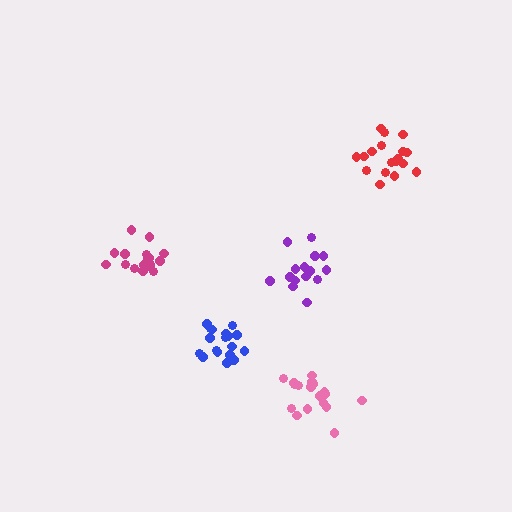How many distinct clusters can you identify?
There are 5 distinct clusters.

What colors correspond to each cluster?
The clusters are colored: magenta, red, purple, blue, pink.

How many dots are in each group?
Group 1: 18 dots, Group 2: 18 dots, Group 3: 16 dots, Group 4: 19 dots, Group 5: 18 dots (89 total).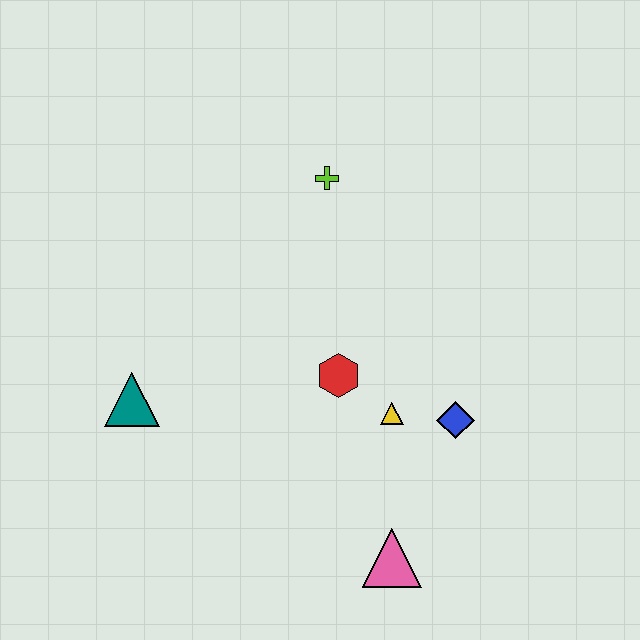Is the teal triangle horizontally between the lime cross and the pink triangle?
No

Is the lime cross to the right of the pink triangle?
No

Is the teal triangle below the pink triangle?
No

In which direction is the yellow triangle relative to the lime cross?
The yellow triangle is below the lime cross.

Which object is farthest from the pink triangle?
The lime cross is farthest from the pink triangle.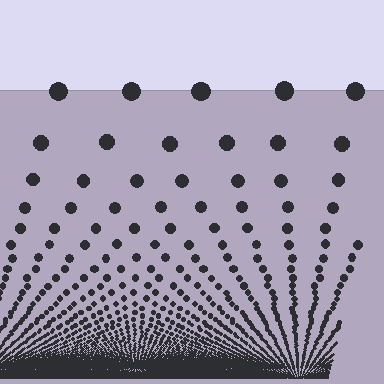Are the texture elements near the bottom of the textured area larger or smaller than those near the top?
Smaller. The gradient is inverted — elements near the bottom are smaller and denser.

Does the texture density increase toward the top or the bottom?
Density increases toward the bottom.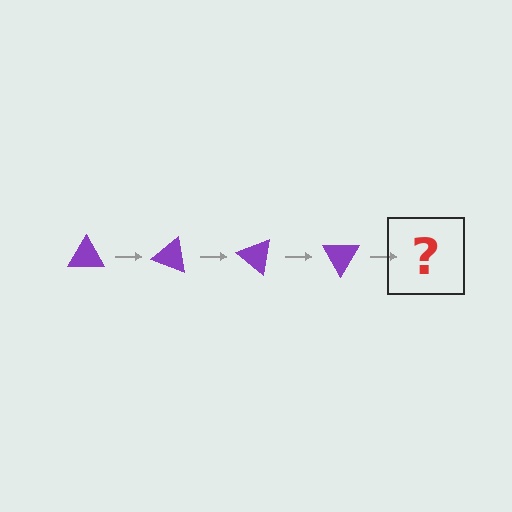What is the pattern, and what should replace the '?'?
The pattern is that the triangle rotates 20 degrees each step. The '?' should be a purple triangle rotated 80 degrees.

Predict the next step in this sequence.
The next step is a purple triangle rotated 80 degrees.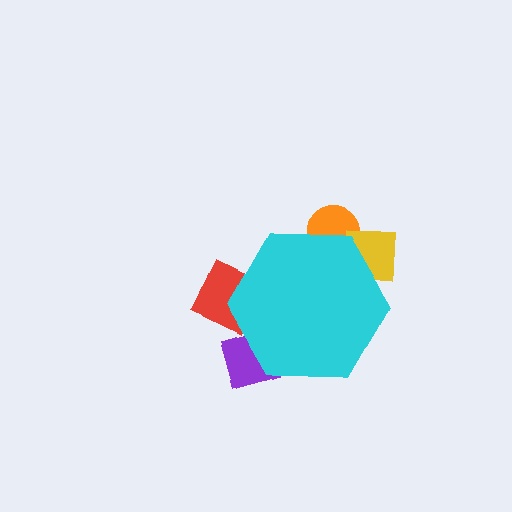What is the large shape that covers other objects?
A cyan hexagon.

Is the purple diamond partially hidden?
Yes, the purple diamond is partially hidden behind the cyan hexagon.